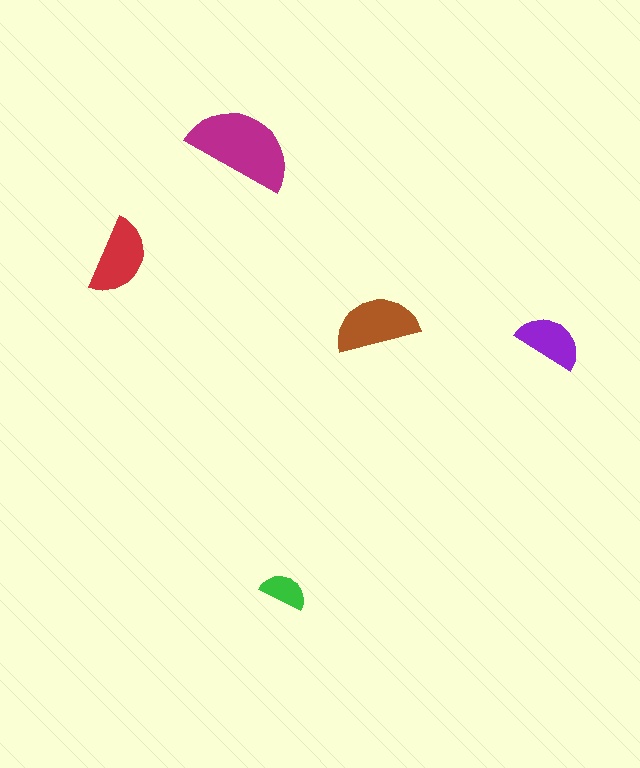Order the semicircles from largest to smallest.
the magenta one, the brown one, the red one, the purple one, the green one.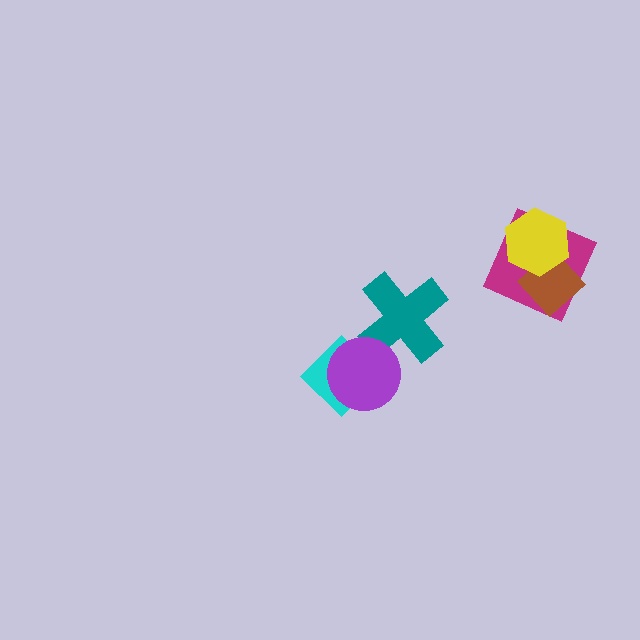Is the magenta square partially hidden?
Yes, it is partially covered by another shape.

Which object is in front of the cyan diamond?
The purple circle is in front of the cyan diamond.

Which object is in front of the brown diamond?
The yellow hexagon is in front of the brown diamond.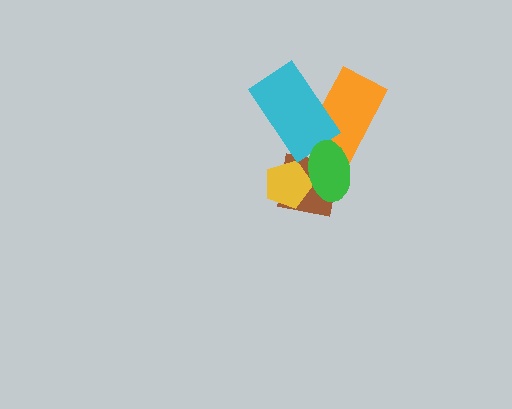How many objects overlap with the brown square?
2 objects overlap with the brown square.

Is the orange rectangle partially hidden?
Yes, it is partially covered by another shape.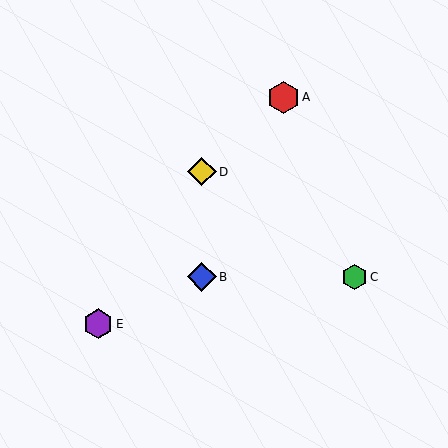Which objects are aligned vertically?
Objects B, D are aligned vertically.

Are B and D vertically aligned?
Yes, both are at x≈202.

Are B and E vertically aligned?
No, B is at x≈202 and E is at x≈98.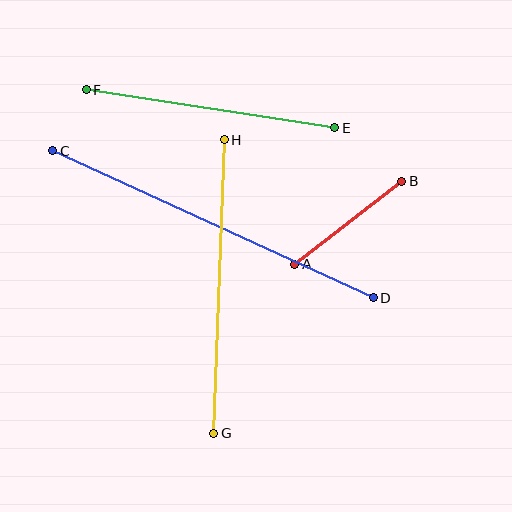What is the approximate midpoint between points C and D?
The midpoint is at approximately (213, 224) pixels.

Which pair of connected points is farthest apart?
Points C and D are farthest apart.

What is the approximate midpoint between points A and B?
The midpoint is at approximately (348, 223) pixels.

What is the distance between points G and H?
The distance is approximately 294 pixels.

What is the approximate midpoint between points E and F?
The midpoint is at approximately (210, 109) pixels.